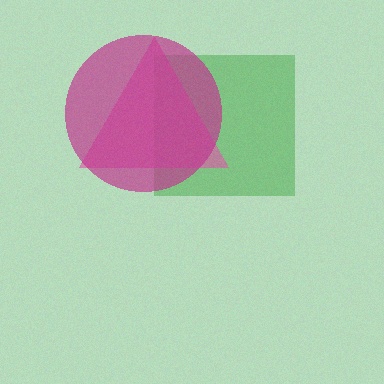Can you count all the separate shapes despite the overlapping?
Yes, there are 3 separate shapes.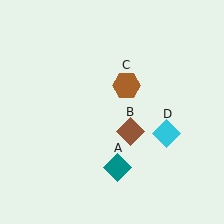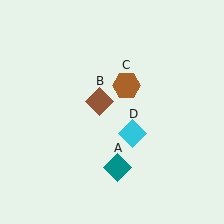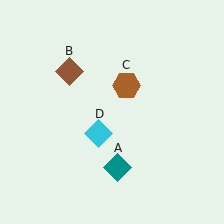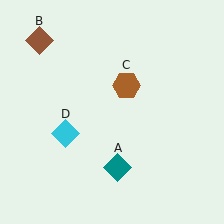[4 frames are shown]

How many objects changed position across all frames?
2 objects changed position: brown diamond (object B), cyan diamond (object D).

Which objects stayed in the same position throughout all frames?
Teal diamond (object A) and brown hexagon (object C) remained stationary.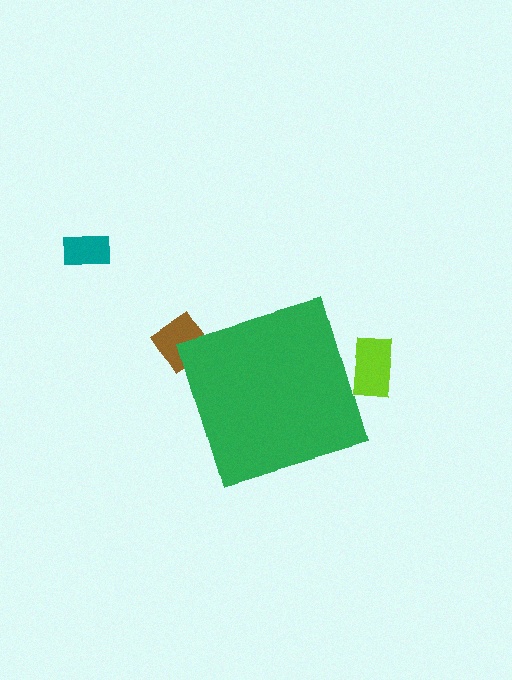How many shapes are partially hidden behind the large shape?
2 shapes are partially hidden.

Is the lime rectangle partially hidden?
Yes, the lime rectangle is partially hidden behind the green diamond.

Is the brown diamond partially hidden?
Yes, the brown diamond is partially hidden behind the green diamond.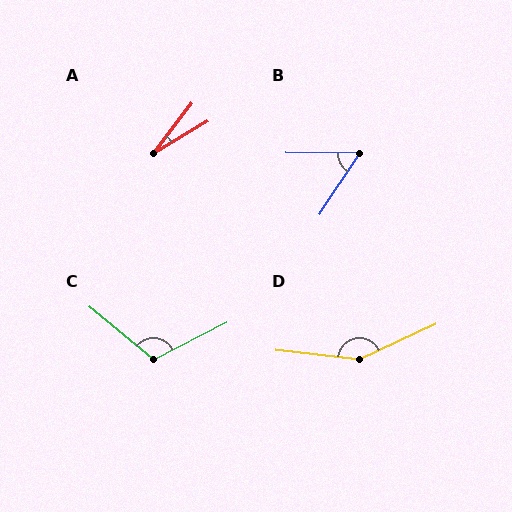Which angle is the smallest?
A, at approximately 22 degrees.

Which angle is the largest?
D, at approximately 149 degrees.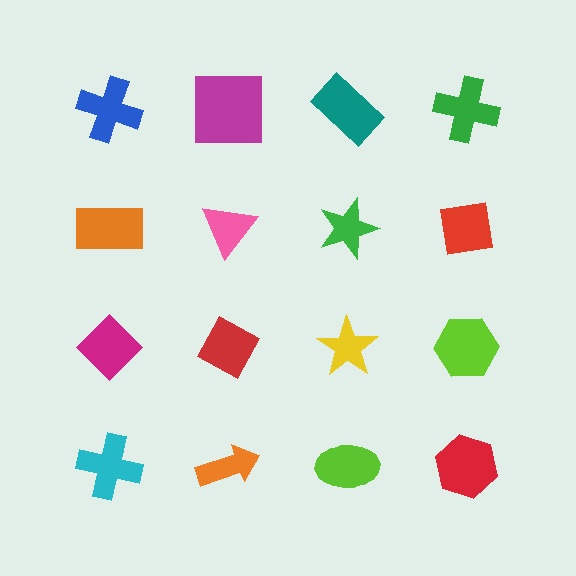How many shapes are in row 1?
4 shapes.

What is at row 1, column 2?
A magenta square.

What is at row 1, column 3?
A teal rectangle.